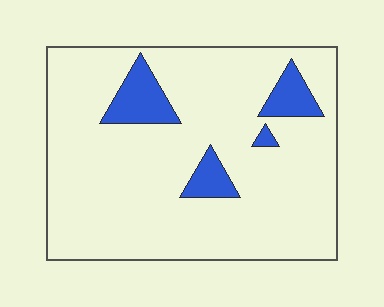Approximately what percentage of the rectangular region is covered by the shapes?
Approximately 10%.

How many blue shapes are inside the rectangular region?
4.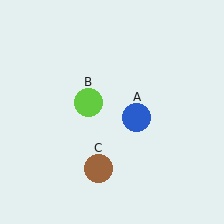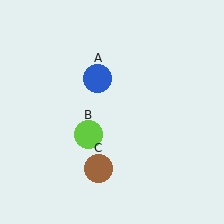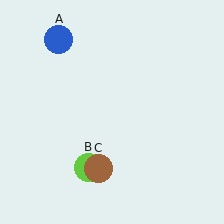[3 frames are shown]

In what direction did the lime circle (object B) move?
The lime circle (object B) moved down.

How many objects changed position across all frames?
2 objects changed position: blue circle (object A), lime circle (object B).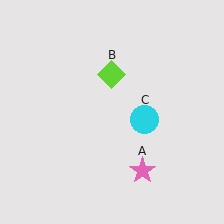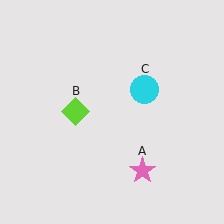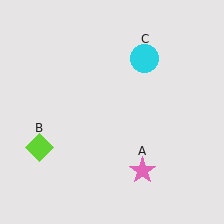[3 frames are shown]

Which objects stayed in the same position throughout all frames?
Pink star (object A) remained stationary.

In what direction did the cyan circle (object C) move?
The cyan circle (object C) moved up.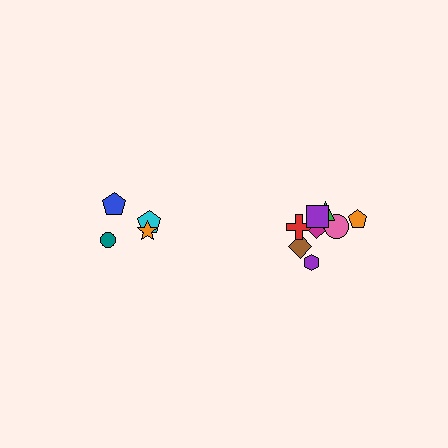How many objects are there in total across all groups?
There are 12 objects.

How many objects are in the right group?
There are 8 objects.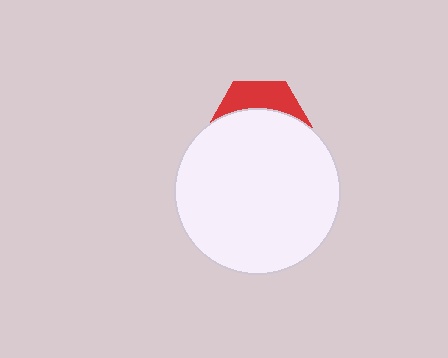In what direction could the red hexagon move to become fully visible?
The red hexagon could move up. That would shift it out from behind the white circle entirely.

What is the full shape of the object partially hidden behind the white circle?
The partially hidden object is a red hexagon.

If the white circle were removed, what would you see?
You would see the complete red hexagon.